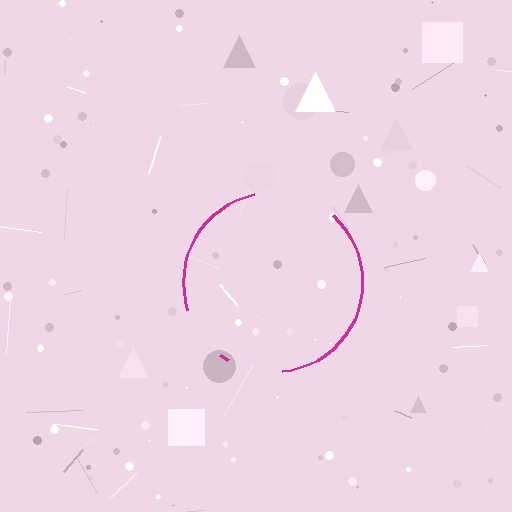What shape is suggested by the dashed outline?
The dashed outline suggests a circle.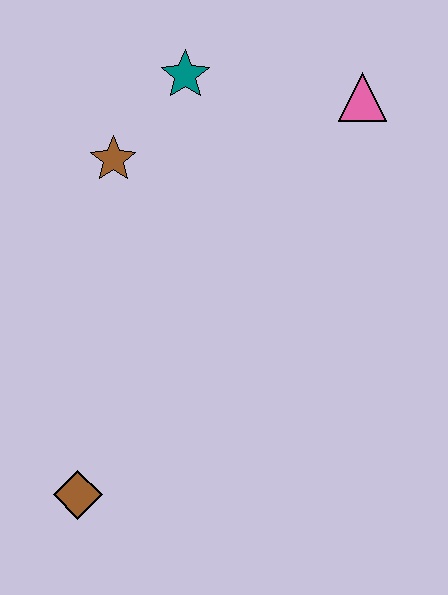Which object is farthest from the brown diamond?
The pink triangle is farthest from the brown diamond.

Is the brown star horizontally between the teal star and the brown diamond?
Yes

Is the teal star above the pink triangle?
Yes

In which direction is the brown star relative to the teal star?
The brown star is below the teal star.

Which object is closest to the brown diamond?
The brown star is closest to the brown diamond.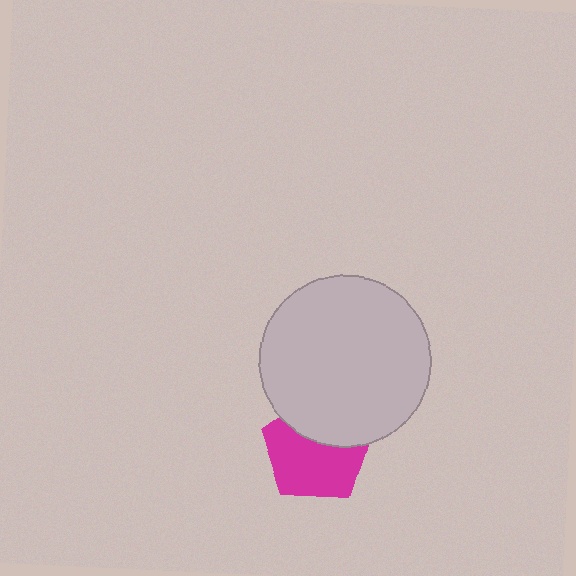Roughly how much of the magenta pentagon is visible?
About half of it is visible (roughly 64%).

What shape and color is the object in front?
The object in front is a light gray circle.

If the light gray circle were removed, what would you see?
You would see the complete magenta pentagon.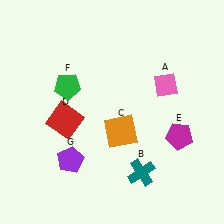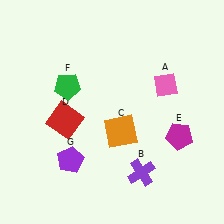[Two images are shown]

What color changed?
The cross (B) changed from teal in Image 1 to purple in Image 2.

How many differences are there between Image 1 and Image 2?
There is 1 difference between the two images.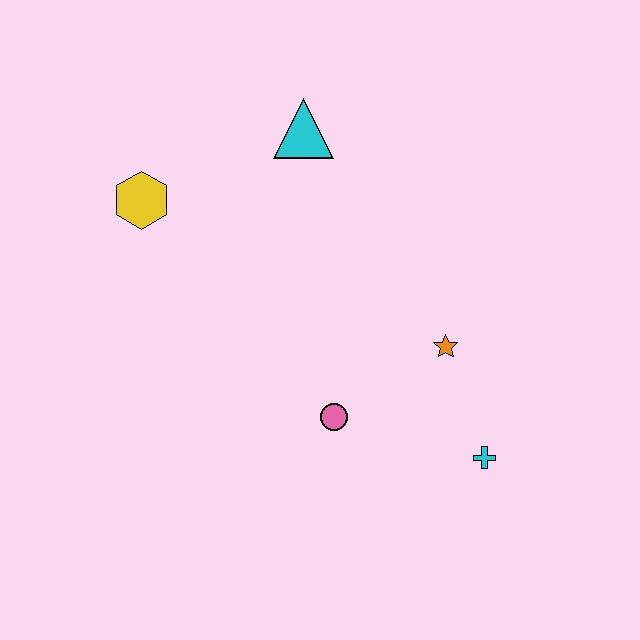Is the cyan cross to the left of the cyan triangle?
No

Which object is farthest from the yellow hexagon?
The cyan cross is farthest from the yellow hexagon.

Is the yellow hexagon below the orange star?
No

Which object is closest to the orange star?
The cyan cross is closest to the orange star.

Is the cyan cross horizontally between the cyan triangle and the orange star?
No